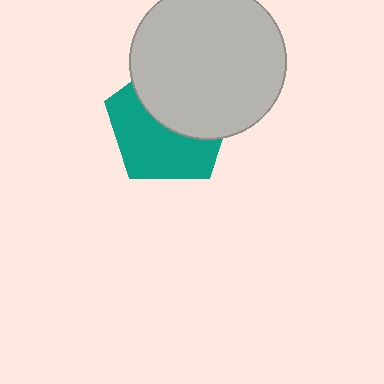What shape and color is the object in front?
The object in front is a light gray circle.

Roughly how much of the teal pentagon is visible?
About half of it is visible (roughly 52%).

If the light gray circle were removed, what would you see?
You would see the complete teal pentagon.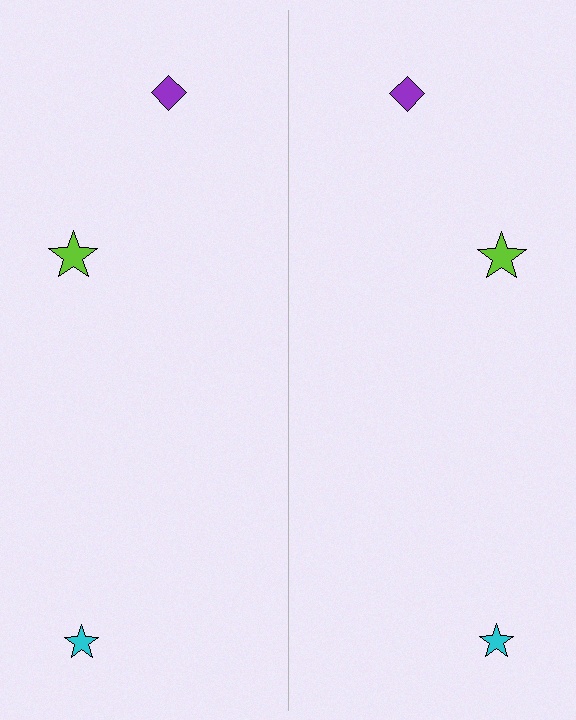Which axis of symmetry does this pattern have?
The pattern has a vertical axis of symmetry running through the center of the image.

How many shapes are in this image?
There are 6 shapes in this image.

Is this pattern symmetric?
Yes, this pattern has bilateral (reflection) symmetry.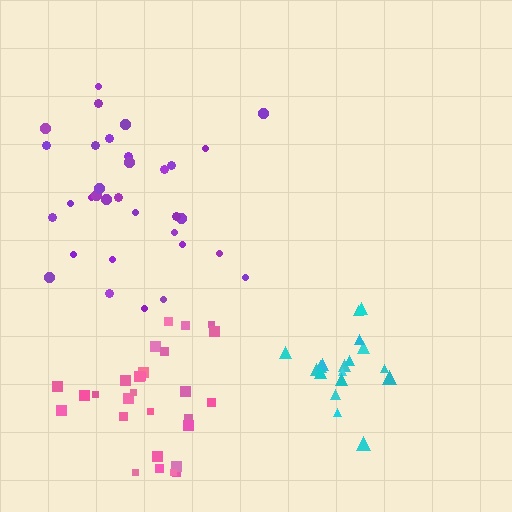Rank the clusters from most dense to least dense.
cyan, pink, purple.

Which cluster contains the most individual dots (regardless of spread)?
Purple (33).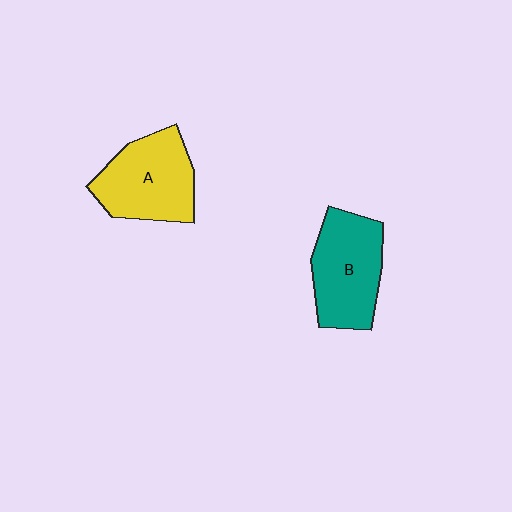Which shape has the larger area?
Shape A (yellow).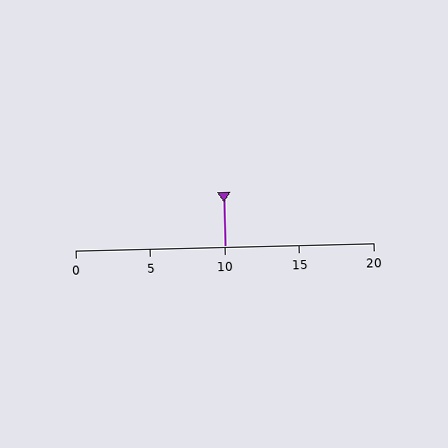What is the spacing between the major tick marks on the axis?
The major ticks are spaced 5 apart.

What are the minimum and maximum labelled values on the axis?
The axis runs from 0 to 20.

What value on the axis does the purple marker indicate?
The marker indicates approximately 10.